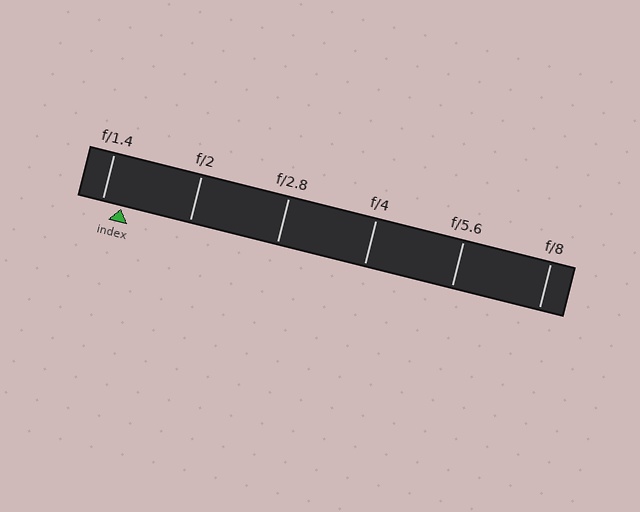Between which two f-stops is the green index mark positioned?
The index mark is between f/1.4 and f/2.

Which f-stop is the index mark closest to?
The index mark is closest to f/1.4.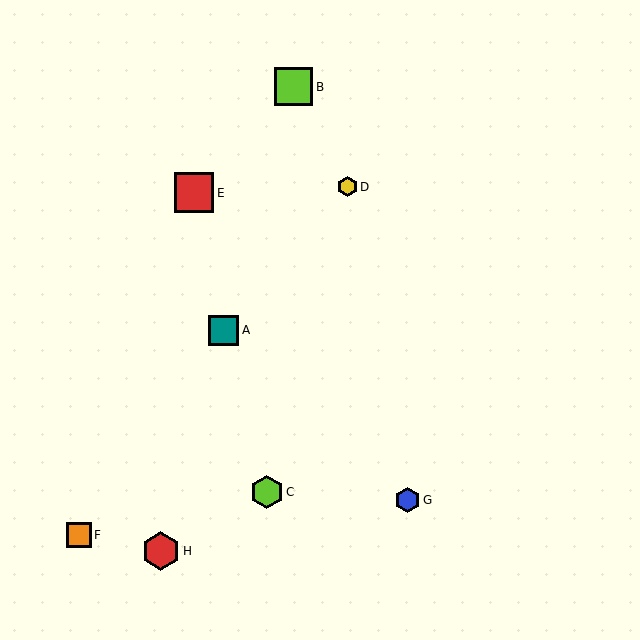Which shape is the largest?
The red square (labeled E) is the largest.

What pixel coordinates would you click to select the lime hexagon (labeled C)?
Click at (267, 492) to select the lime hexagon C.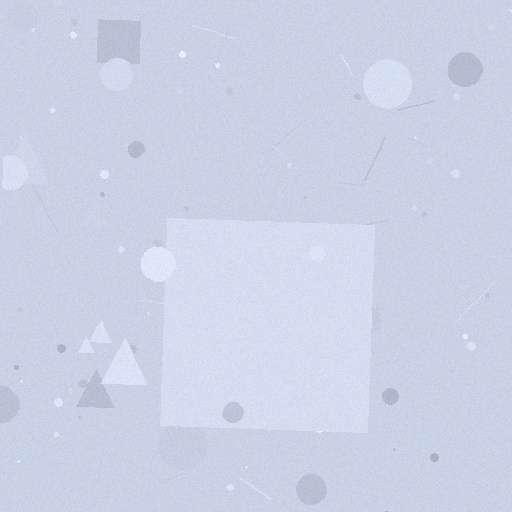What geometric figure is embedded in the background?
A square is embedded in the background.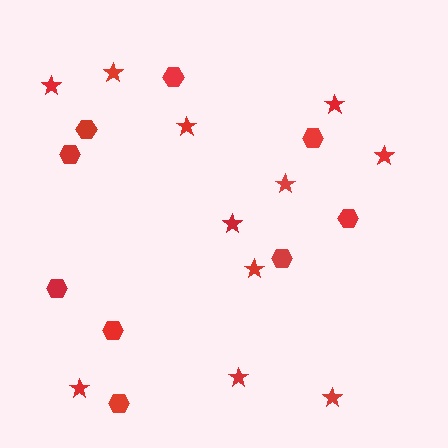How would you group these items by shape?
There are 2 groups: one group of stars (11) and one group of hexagons (9).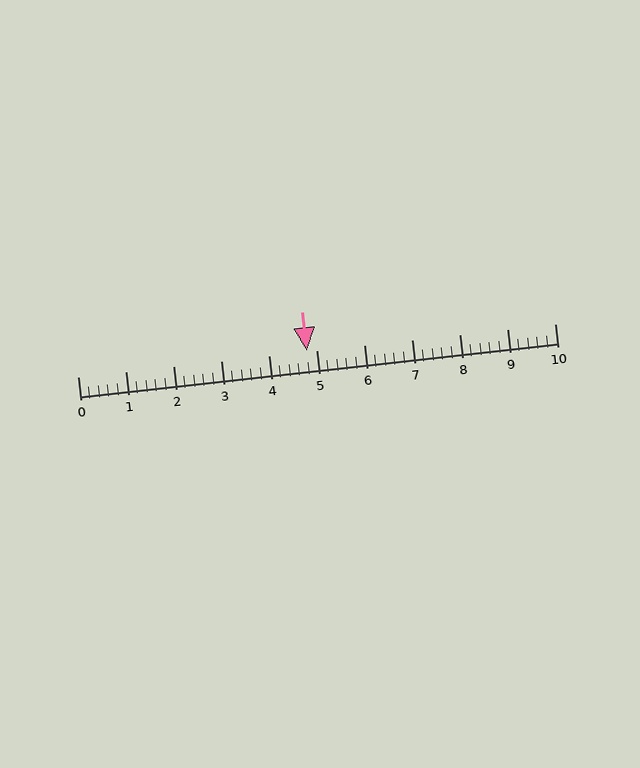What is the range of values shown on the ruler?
The ruler shows values from 0 to 10.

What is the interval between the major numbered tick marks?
The major tick marks are spaced 1 units apart.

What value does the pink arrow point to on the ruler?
The pink arrow points to approximately 4.8.